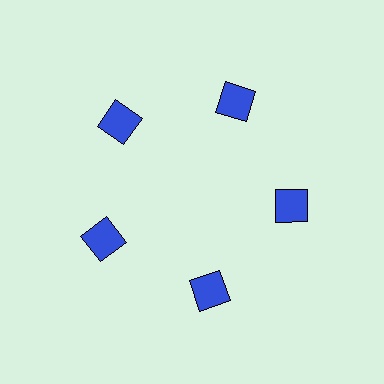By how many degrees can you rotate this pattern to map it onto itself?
The pattern maps onto itself every 72 degrees of rotation.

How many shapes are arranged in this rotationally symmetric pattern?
There are 5 shapes, arranged in 5 groups of 1.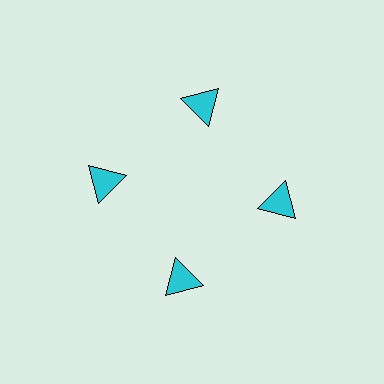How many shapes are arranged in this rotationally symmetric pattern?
There are 4 shapes, arranged in 4 groups of 1.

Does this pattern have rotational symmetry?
Yes, this pattern has 4-fold rotational symmetry. It looks the same after rotating 90 degrees around the center.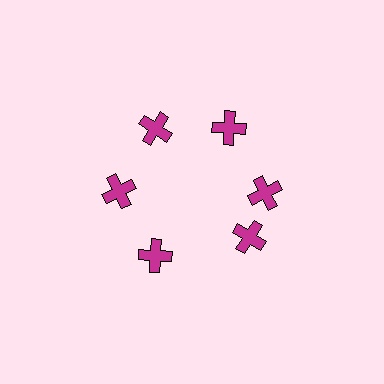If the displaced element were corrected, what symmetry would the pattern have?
It would have 6-fold rotational symmetry — the pattern would map onto itself every 60 degrees.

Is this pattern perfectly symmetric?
No. The 6 magenta crosses are arranged in a ring, but one element near the 5 o'clock position is rotated out of alignment along the ring, breaking the 6-fold rotational symmetry.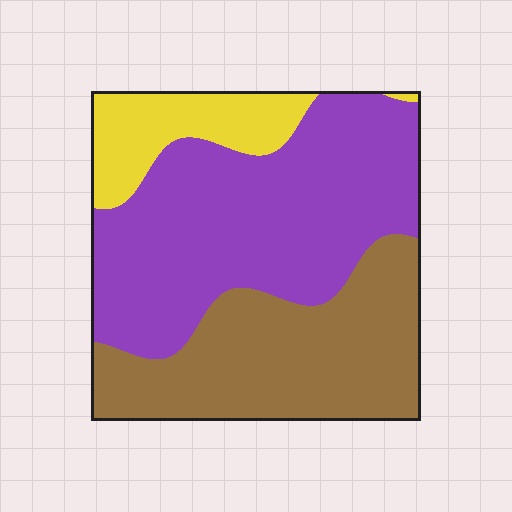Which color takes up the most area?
Purple, at roughly 50%.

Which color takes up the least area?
Yellow, at roughly 15%.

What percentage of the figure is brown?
Brown takes up about three eighths (3/8) of the figure.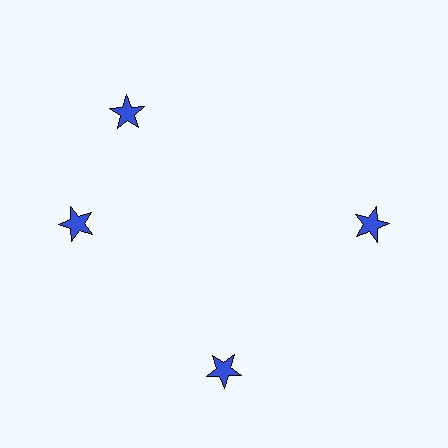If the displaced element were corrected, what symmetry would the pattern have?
It would have 4-fold rotational symmetry — the pattern would map onto itself every 90 degrees.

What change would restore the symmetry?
The symmetry would be restored by rotating it back into even spacing with its neighbors so that all 4 stars sit at equal angles and equal distance from the center.